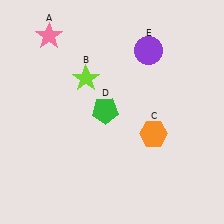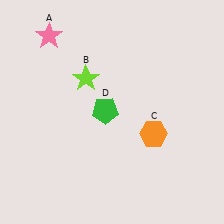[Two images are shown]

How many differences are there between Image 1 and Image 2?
There is 1 difference between the two images.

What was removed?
The purple circle (E) was removed in Image 2.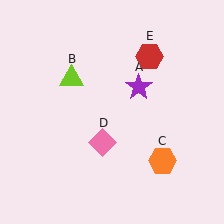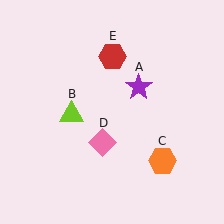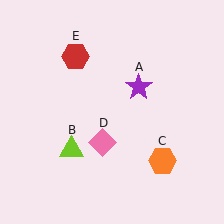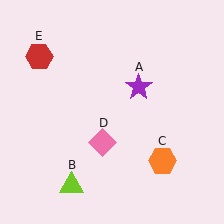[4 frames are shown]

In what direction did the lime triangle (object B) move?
The lime triangle (object B) moved down.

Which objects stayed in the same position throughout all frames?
Purple star (object A) and orange hexagon (object C) and pink diamond (object D) remained stationary.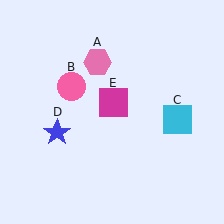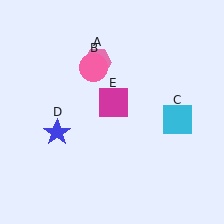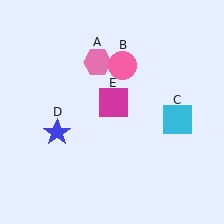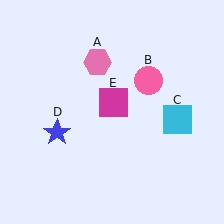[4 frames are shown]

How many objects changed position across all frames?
1 object changed position: pink circle (object B).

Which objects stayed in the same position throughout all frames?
Pink hexagon (object A) and cyan square (object C) and blue star (object D) and magenta square (object E) remained stationary.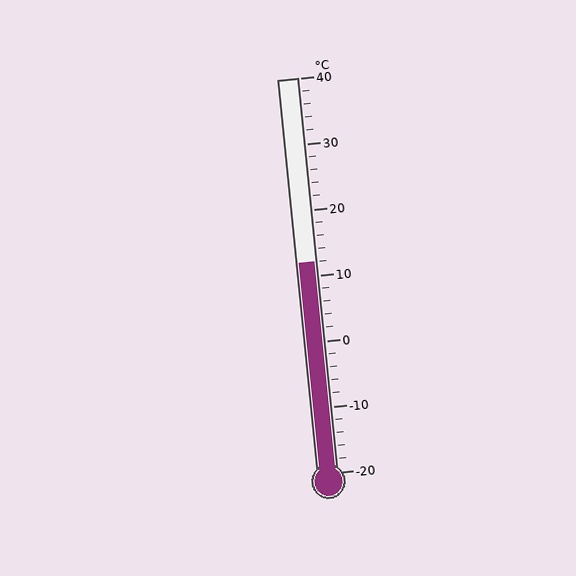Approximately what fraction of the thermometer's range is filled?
The thermometer is filled to approximately 55% of its range.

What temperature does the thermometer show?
The thermometer shows approximately 12°C.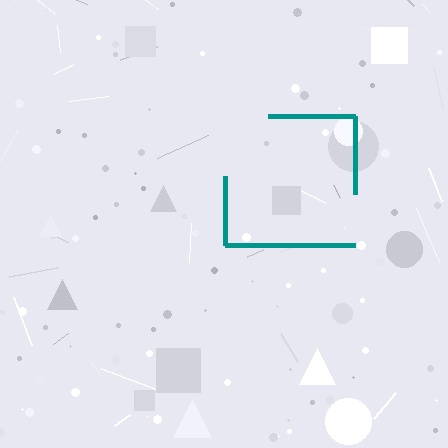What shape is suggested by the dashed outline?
The dashed outline suggests a square.